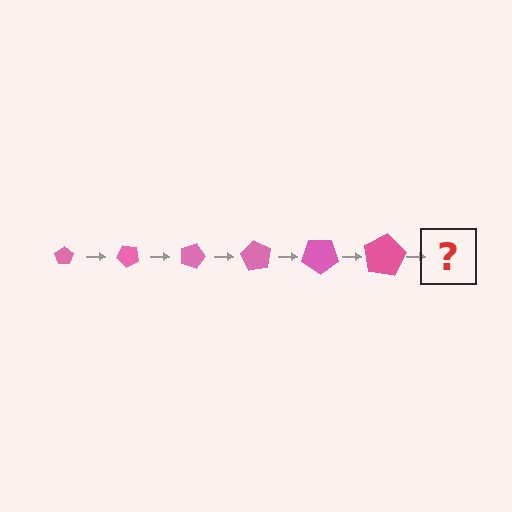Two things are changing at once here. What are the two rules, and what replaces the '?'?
The two rules are that the pentagon grows larger each step and it rotates 45 degrees each step. The '?' should be a pentagon, larger than the previous one and rotated 270 degrees from the start.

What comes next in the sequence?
The next element should be a pentagon, larger than the previous one and rotated 270 degrees from the start.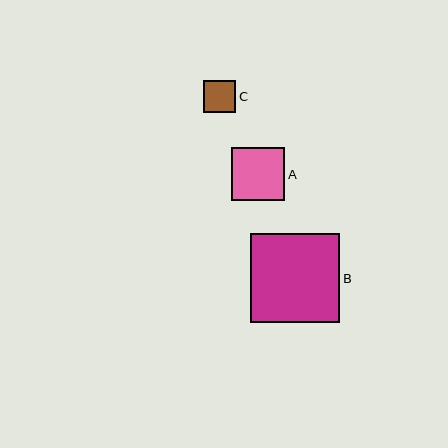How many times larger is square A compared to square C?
Square A is approximately 1.7 times the size of square C.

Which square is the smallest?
Square C is the smallest with a size of approximately 32 pixels.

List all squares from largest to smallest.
From largest to smallest: B, A, C.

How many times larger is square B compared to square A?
Square B is approximately 1.7 times the size of square A.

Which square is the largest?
Square B is the largest with a size of approximately 89 pixels.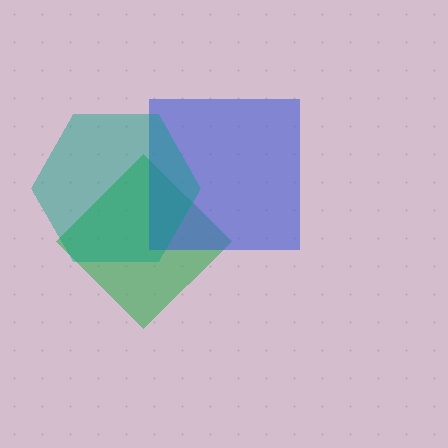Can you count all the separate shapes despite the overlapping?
Yes, there are 3 separate shapes.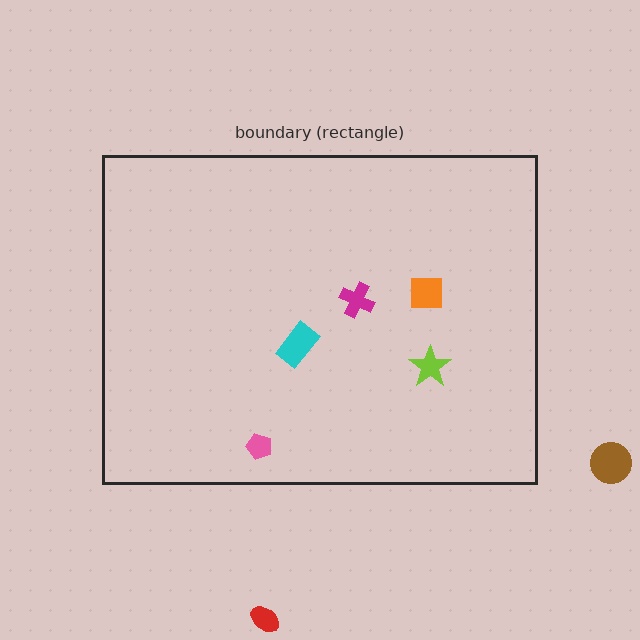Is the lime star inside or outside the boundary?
Inside.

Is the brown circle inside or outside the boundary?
Outside.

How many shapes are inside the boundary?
5 inside, 2 outside.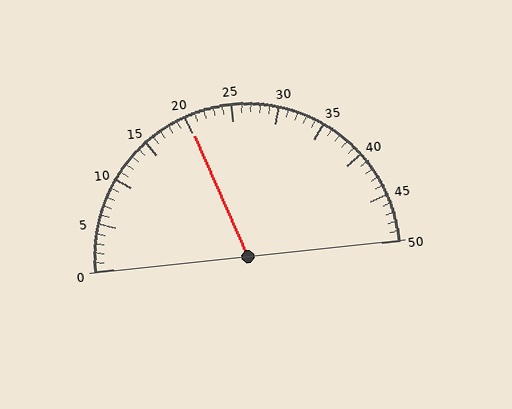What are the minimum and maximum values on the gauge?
The gauge ranges from 0 to 50.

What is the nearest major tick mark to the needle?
The nearest major tick mark is 20.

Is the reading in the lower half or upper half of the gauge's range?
The reading is in the lower half of the range (0 to 50).